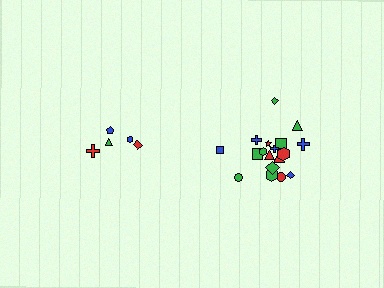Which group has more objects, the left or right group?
The right group.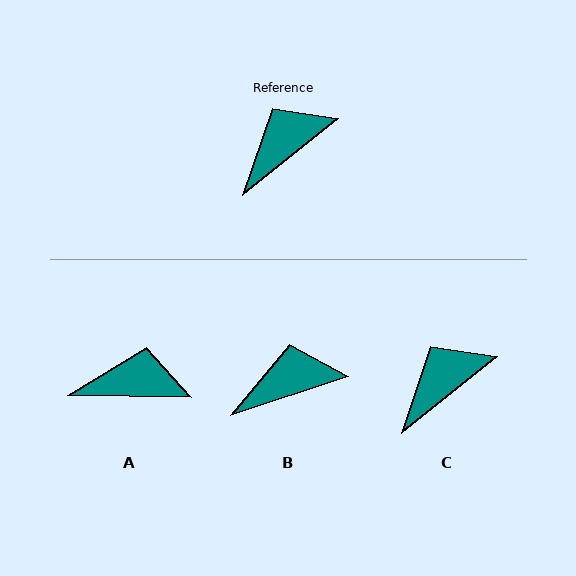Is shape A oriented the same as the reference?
No, it is off by about 40 degrees.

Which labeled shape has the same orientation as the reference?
C.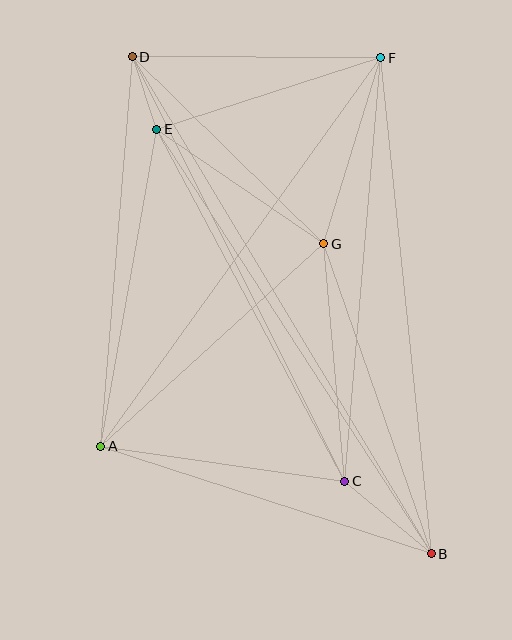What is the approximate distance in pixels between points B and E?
The distance between B and E is approximately 506 pixels.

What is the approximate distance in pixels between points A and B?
The distance between A and B is approximately 348 pixels.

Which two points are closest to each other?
Points D and E are closest to each other.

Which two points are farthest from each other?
Points B and D are farthest from each other.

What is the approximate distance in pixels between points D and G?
The distance between D and G is approximately 267 pixels.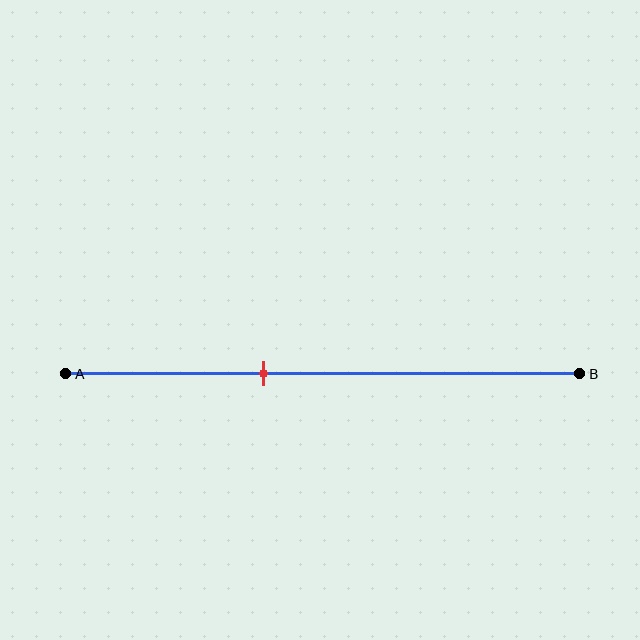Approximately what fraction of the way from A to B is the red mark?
The red mark is approximately 40% of the way from A to B.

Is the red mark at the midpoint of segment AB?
No, the mark is at about 40% from A, not at the 50% midpoint.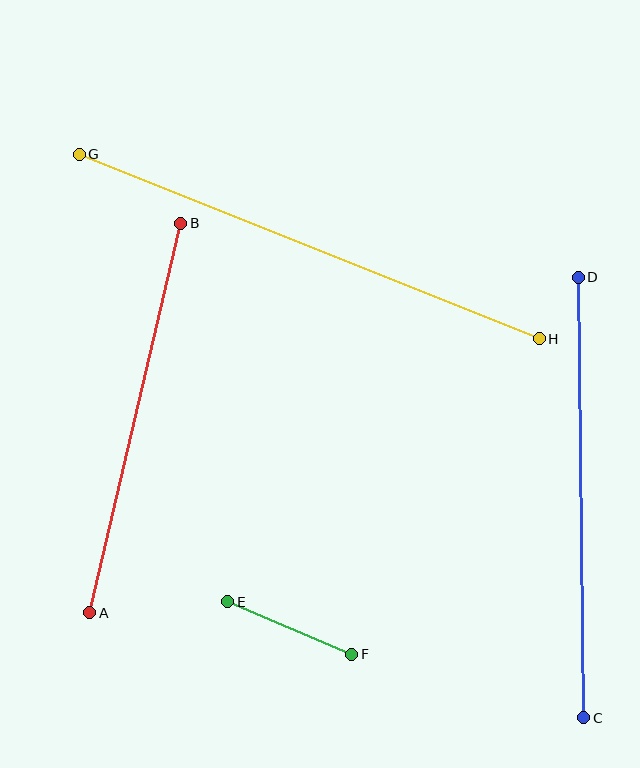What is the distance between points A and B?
The distance is approximately 400 pixels.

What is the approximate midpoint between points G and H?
The midpoint is at approximately (309, 247) pixels.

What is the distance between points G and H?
The distance is approximately 495 pixels.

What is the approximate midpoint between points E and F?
The midpoint is at approximately (290, 628) pixels.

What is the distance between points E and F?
The distance is approximately 135 pixels.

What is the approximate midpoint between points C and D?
The midpoint is at approximately (581, 497) pixels.